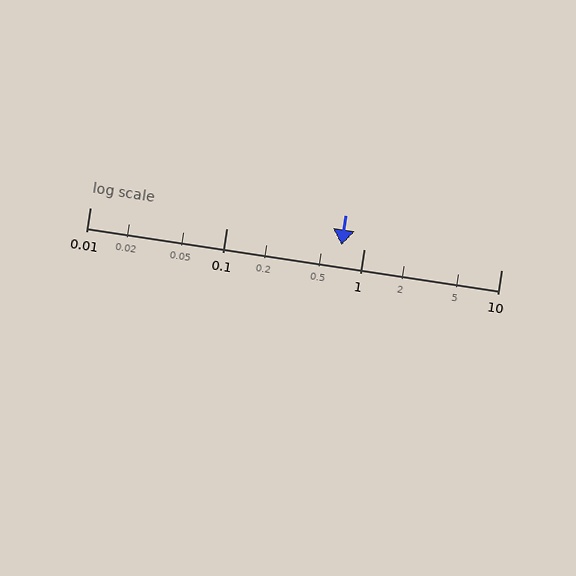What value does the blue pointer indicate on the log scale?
The pointer indicates approximately 0.69.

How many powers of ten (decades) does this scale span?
The scale spans 3 decades, from 0.01 to 10.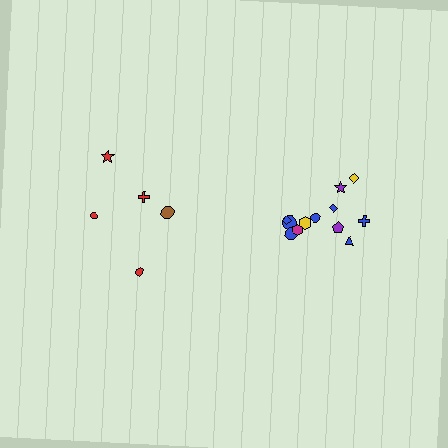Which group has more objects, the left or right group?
The right group.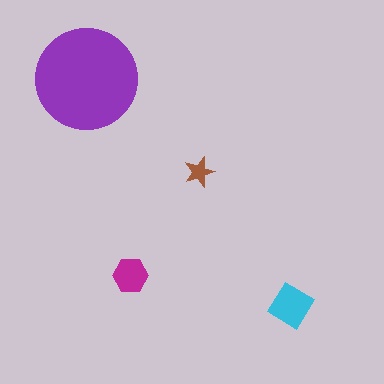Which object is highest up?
The purple circle is topmost.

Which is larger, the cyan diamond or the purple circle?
The purple circle.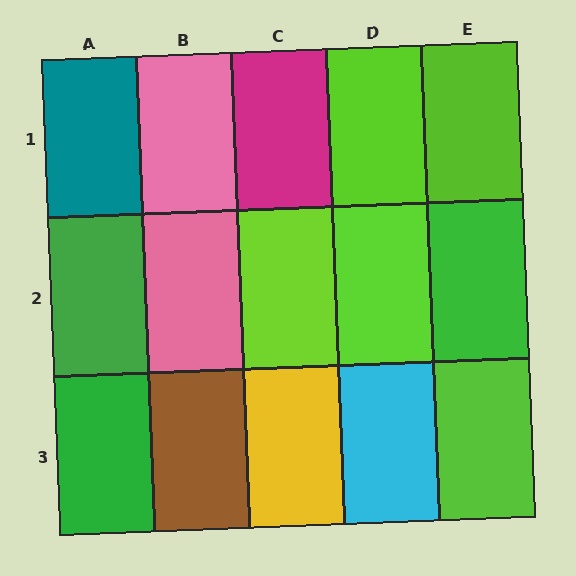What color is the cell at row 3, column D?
Cyan.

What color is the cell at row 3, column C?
Yellow.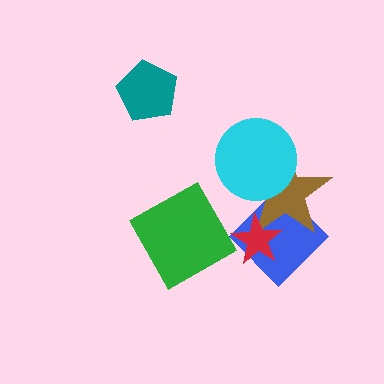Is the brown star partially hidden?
Yes, it is partially covered by another shape.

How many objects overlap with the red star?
2 objects overlap with the red star.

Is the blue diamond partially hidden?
Yes, it is partially covered by another shape.